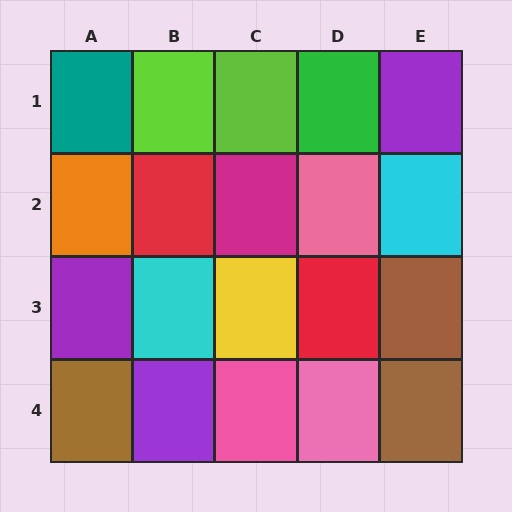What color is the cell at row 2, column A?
Orange.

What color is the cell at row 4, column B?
Purple.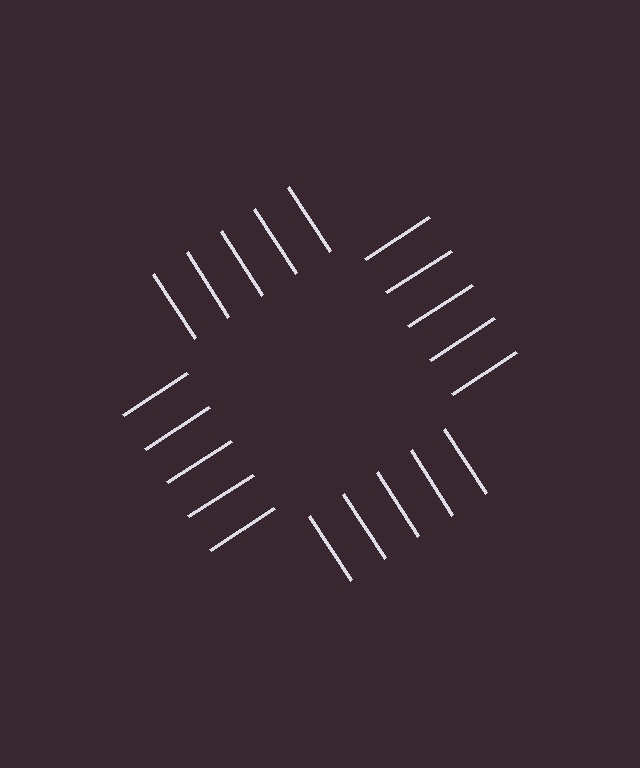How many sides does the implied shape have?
4 sides — the line-ends trace a square.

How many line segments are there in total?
20 — 5 along each of the 4 edges.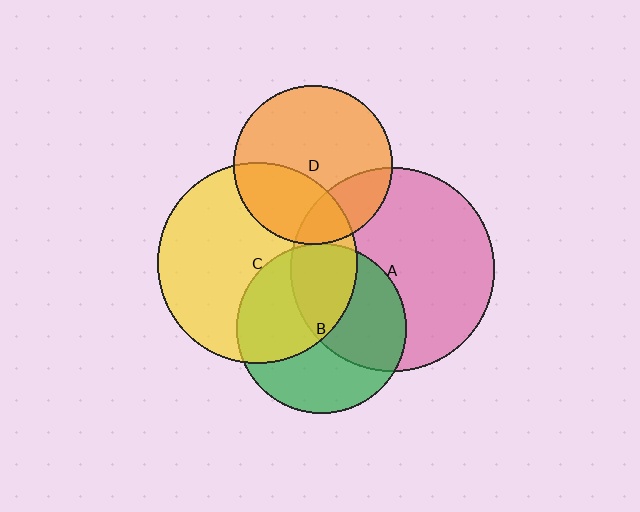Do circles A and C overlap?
Yes.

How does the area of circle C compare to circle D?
Approximately 1.6 times.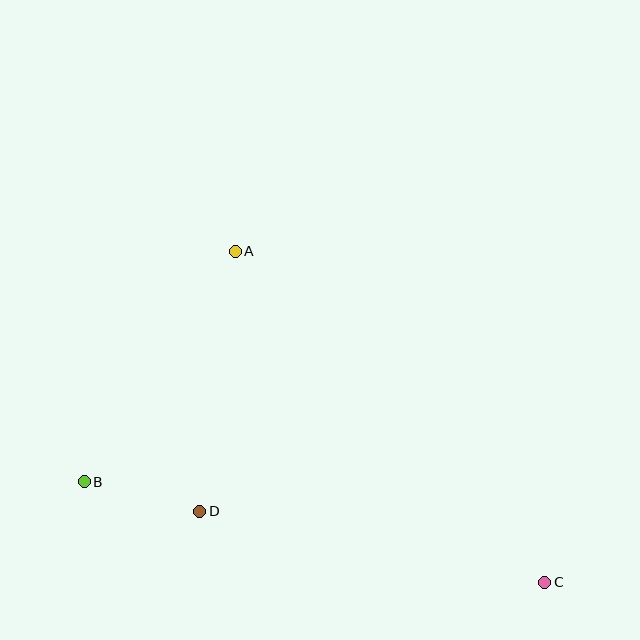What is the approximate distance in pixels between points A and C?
The distance between A and C is approximately 453 pixels.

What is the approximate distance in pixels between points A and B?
The distance between A and B is approximately 276 pixels.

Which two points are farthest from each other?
Points B and C are farthest from each other.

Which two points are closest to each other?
Points B and D are closest to each other.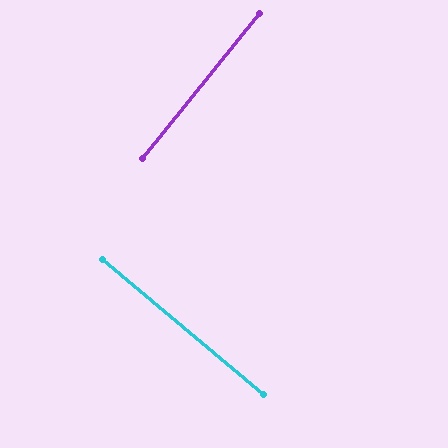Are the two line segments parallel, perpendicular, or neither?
Perpendicular — they meet at approximately 89°.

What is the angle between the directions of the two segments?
Approximately 89 degrees.